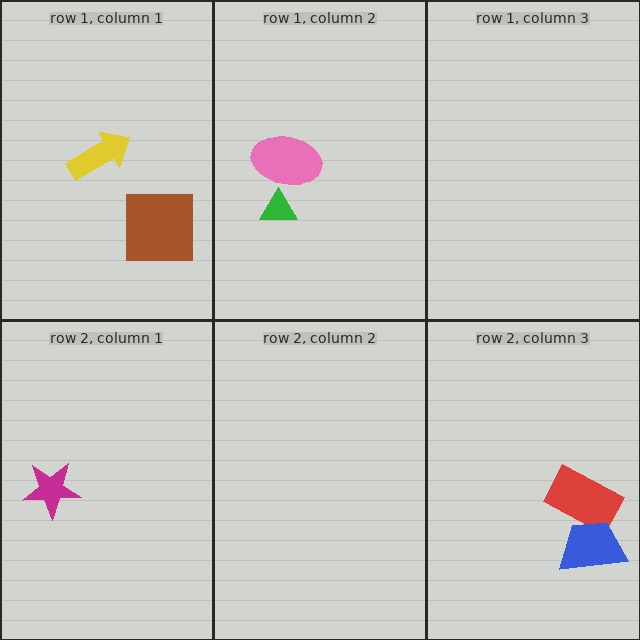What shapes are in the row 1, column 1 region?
The brown square, the yellow arrow.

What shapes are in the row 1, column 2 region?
The pink ellipse, the green triangle.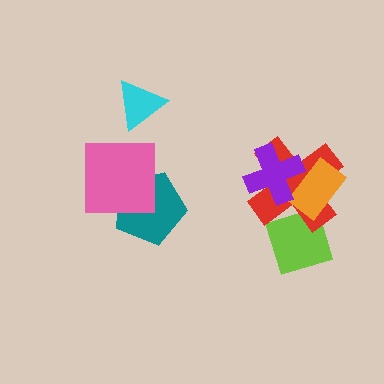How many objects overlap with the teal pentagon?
1 object overlaps with the teal pentagon.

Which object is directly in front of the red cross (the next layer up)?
The orange rectangle is directly in front of the red cross.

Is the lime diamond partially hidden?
Yes, it is partially covered by another shape.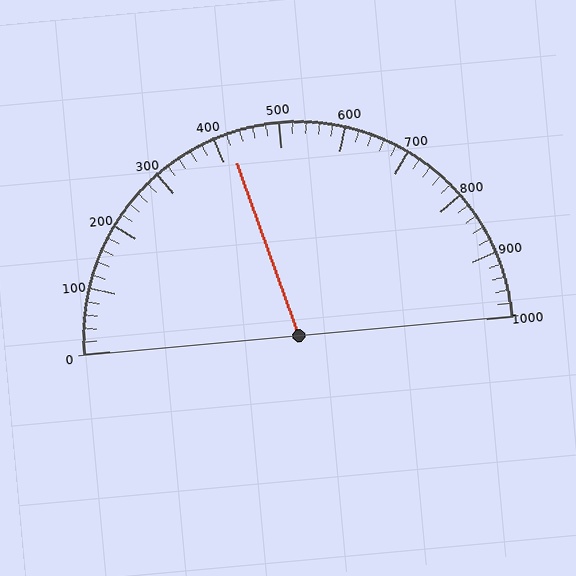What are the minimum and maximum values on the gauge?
The gauge ranges from 0 to 1000.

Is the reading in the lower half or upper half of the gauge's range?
The reading is in the lower half of the range (0 to 1000).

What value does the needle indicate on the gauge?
The needle indicates approximately 420.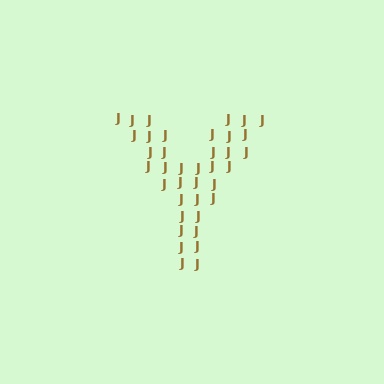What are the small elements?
The small elements are letter J's.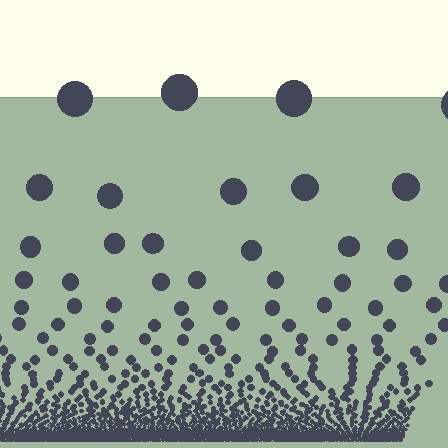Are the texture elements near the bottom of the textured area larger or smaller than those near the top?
Smaller. The gradient is inverted — elements near the bottom are smaller and denser.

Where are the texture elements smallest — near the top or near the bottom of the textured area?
Near the bottom.